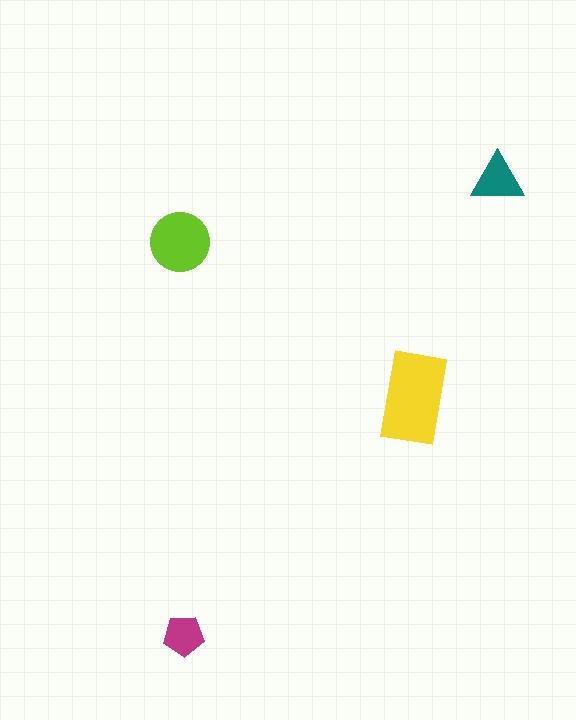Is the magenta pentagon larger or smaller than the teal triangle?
Smaller.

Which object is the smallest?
The magenta pentagon.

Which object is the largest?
The yellow rectangle.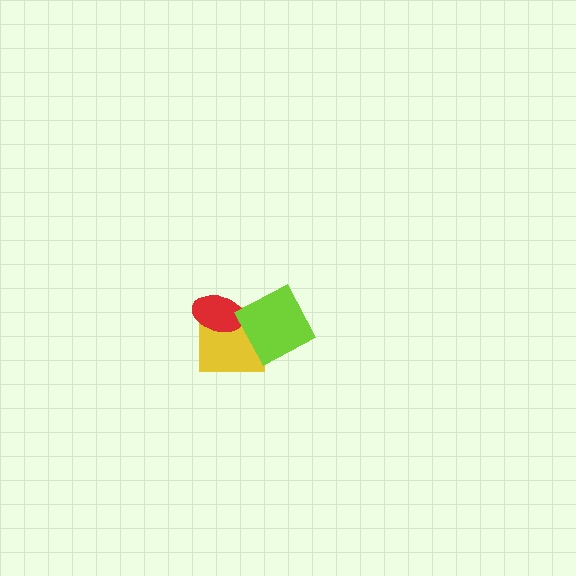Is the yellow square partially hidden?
Yes, it is partially covered by another shape.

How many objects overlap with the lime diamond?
2 objects overlap with the lime diamond.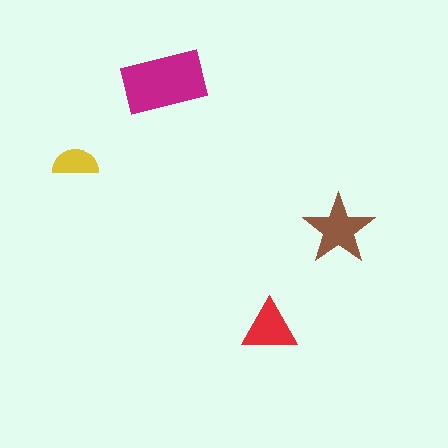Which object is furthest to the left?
The yellow semicircle is leftmost.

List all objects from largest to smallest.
The magenta rectangle, the brown star, the red triangle, the yellow semicircle.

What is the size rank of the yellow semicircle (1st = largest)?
4th.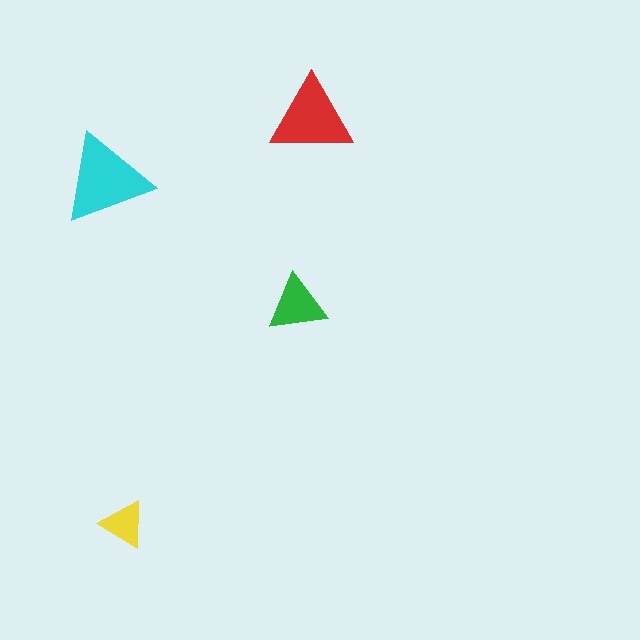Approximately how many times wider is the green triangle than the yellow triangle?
About 1.5 times wider.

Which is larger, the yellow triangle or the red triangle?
The red one.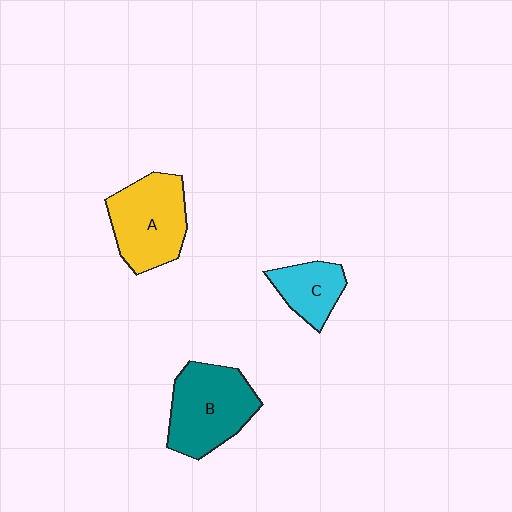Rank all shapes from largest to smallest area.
From largest to smallest: B (teal), A (yellow), C (cyan).